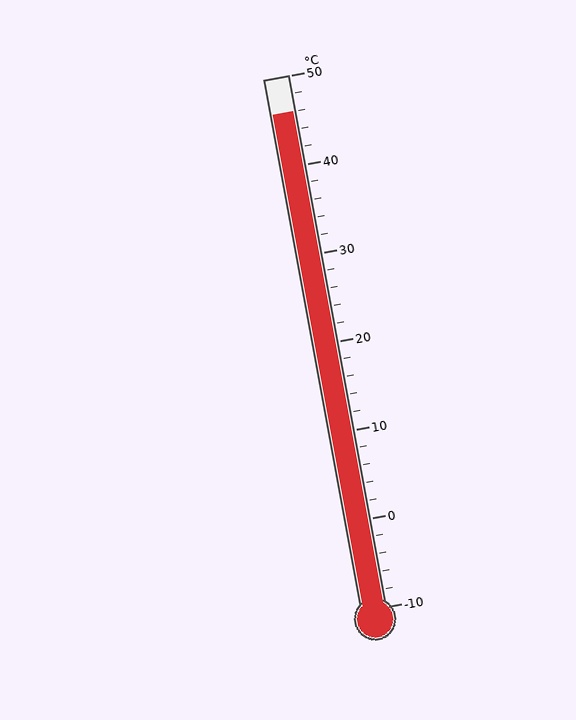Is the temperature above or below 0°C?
The temperature is above 0°C.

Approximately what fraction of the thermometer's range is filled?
The thermometer is filled to approximately 95% of its range.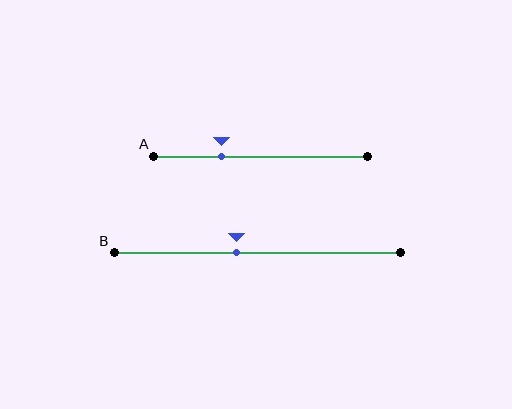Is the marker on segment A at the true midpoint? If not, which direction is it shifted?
No, the marker on segment A is shifted to the left by about 18% of the segment length.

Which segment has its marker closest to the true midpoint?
Segment B has its marker closest to the true midpoint.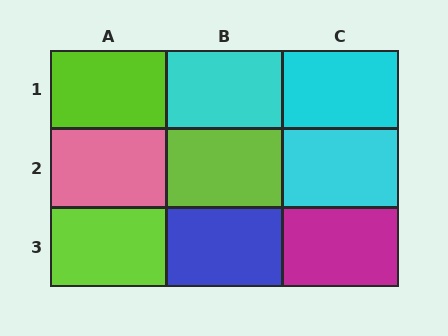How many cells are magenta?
1 cell is magenta.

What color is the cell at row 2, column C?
Cyan.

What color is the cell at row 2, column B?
Lime.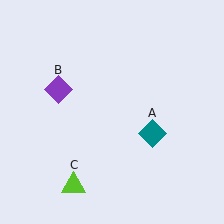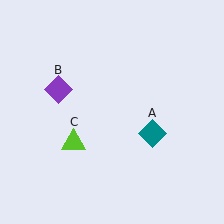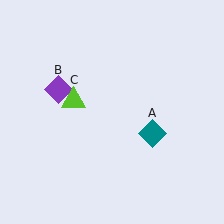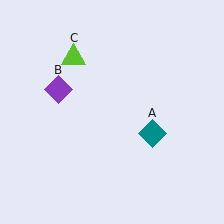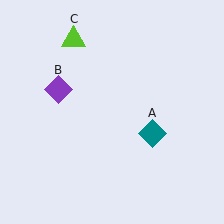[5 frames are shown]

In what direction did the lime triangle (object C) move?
The lime triangle (object C) moved up.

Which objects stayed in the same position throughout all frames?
Teal diamond (object A) and purple diamond (object B) remained stationary.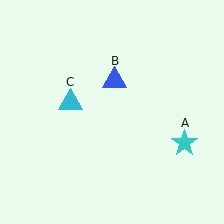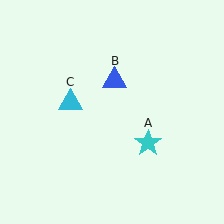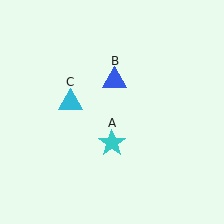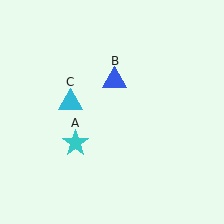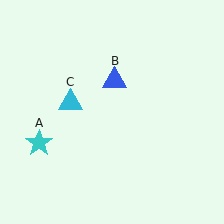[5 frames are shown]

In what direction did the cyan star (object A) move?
The cyan star (object A) moved left.